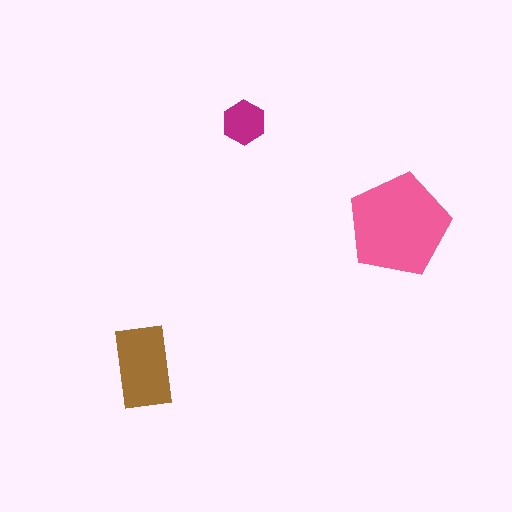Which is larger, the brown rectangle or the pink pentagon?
The pink pentagon.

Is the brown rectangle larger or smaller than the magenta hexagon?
Larger.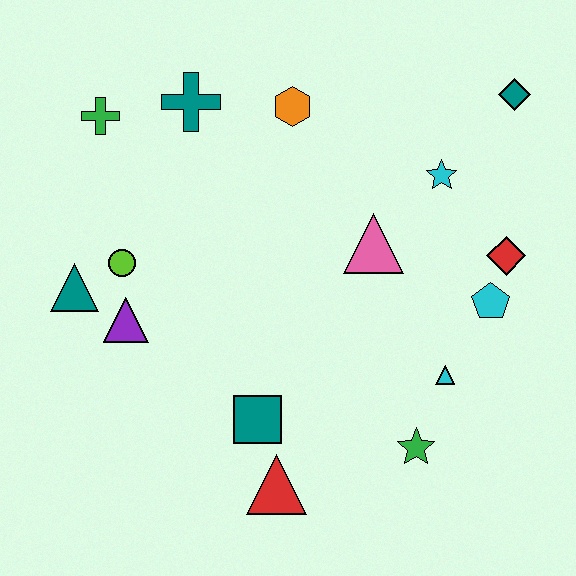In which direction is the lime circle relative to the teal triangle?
The lime circle is to the right of the teal triangle.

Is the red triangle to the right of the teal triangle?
Yes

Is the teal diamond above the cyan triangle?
Yes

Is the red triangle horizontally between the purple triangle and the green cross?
No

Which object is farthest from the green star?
The green cross is farthest from the green star.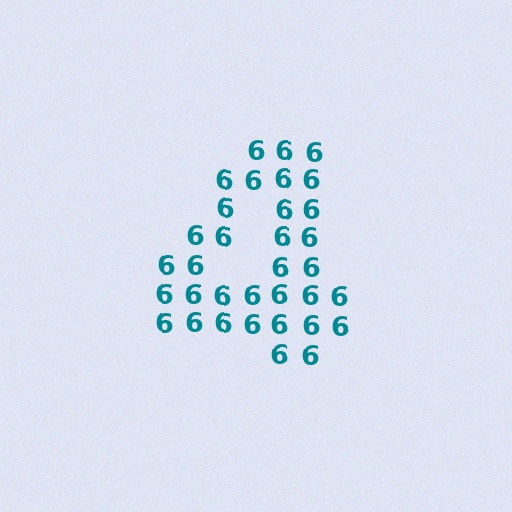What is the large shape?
The large shape is the digit 4.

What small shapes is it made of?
It is made of small digit 6's.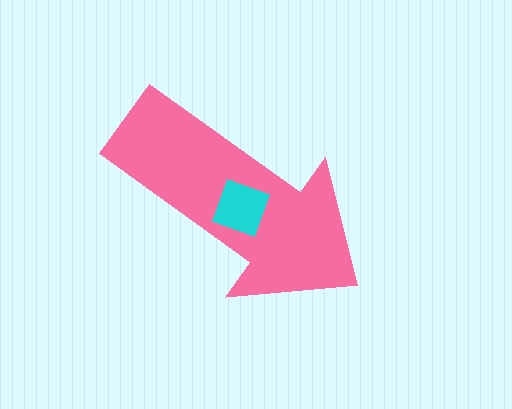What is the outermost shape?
The pink arrow.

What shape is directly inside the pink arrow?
The cyan diamond.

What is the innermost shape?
The cyan diamond.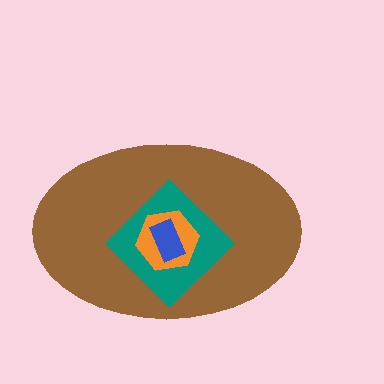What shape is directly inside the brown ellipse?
The teal diamond.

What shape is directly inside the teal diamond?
The orange hexagon.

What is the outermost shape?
The brown ellipse.